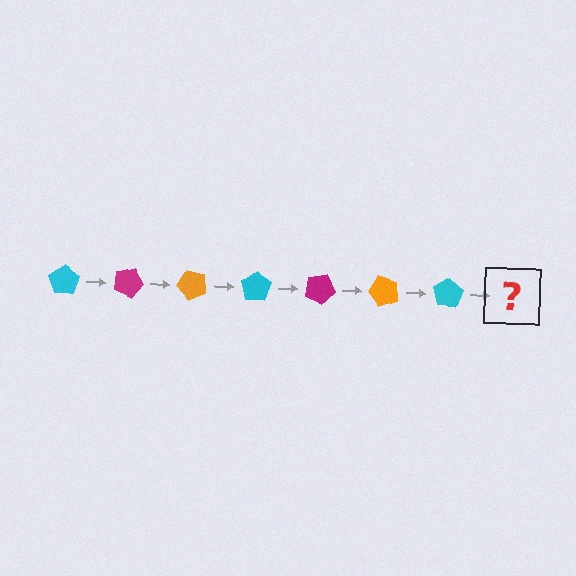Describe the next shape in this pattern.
It should be a magenta pentagon, rotated 175 degrees from the start.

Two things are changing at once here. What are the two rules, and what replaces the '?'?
The two rules are that it rotates 25 degrees each step and the color cycles through cyan, magenta, and orange. The '?' should be a magenta pentagon, rotated 175 degrees from the start.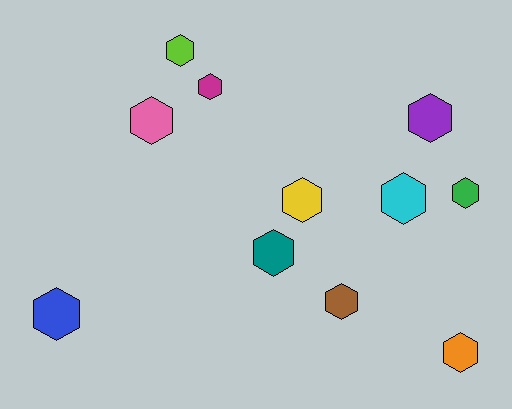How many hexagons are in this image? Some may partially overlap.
There are 11 hexagons.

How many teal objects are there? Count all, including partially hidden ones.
There is 1 teal object.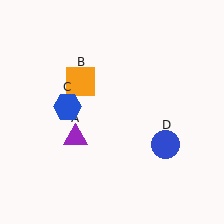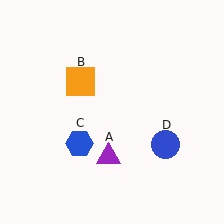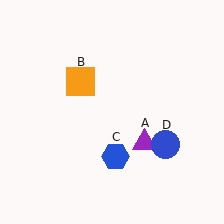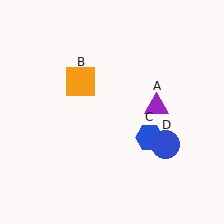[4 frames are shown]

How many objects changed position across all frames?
2 objects changed position: purple triangle (object A), blue hexagon (object C).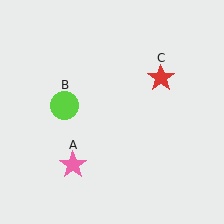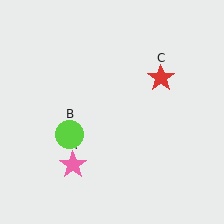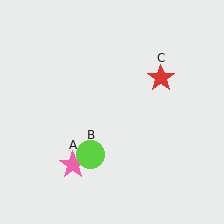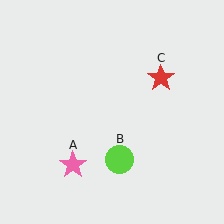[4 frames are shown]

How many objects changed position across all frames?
1 object changed position: lime circle (object B).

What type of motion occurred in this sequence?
The lime circle (object B) rotated counterclockwise around the center of the scene.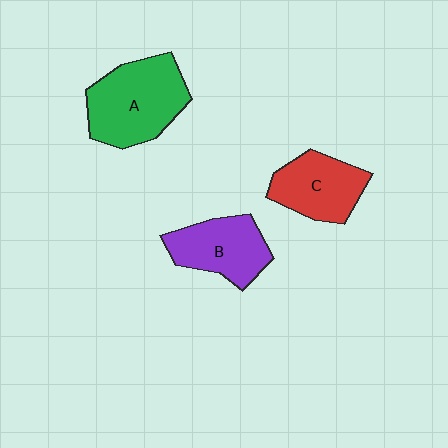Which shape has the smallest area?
Shape C (red).